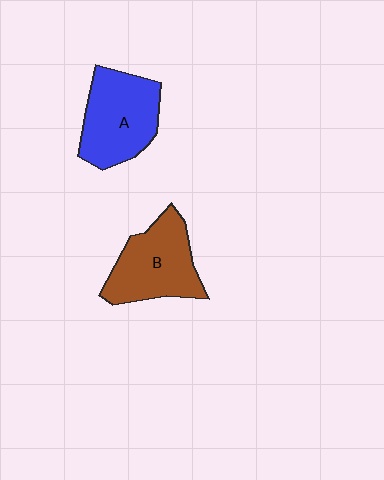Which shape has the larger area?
Shape A (blue).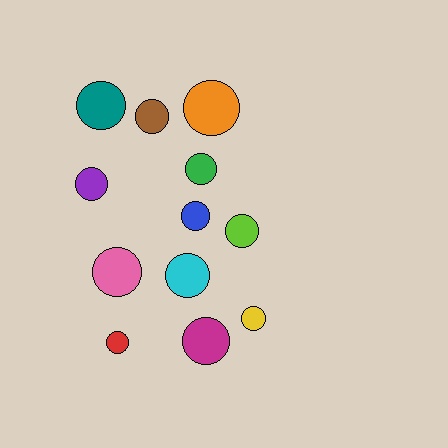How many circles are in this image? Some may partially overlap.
There are 12 circles.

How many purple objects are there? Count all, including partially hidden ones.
There is 1 purple object.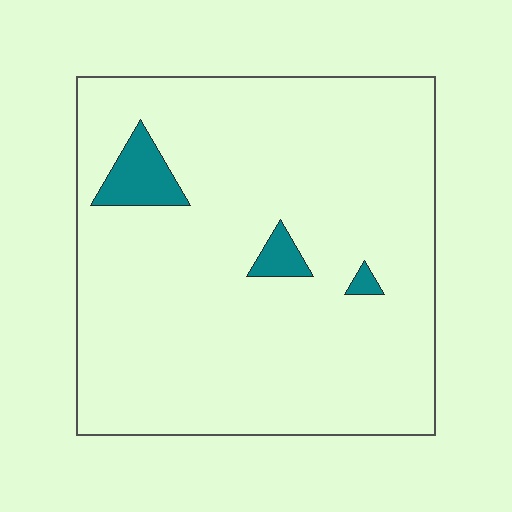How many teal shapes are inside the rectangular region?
3.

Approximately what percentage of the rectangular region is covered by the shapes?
Approximately 5%.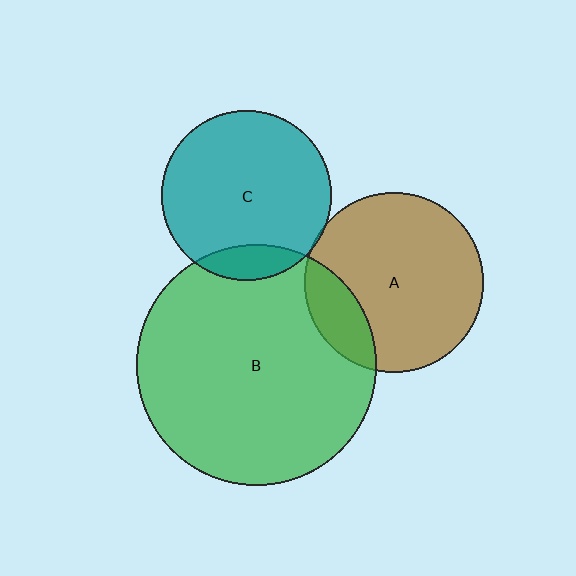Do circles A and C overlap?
Yes.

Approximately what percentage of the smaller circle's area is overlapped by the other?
Approximately 5%.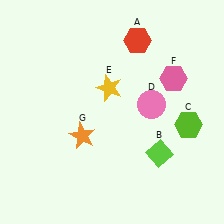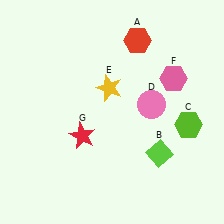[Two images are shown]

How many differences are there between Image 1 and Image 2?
There is 1 difference between the two images.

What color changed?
The star (G) changed from orange in Image 1 to red in Image 2.